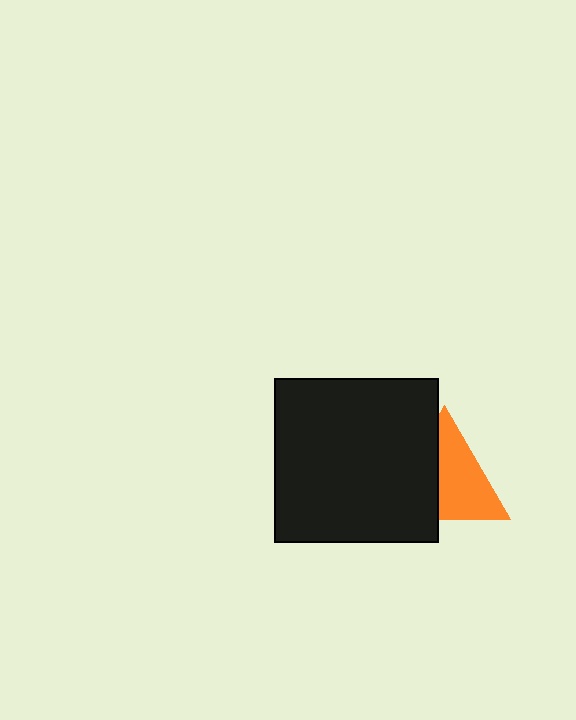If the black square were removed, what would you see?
You would see the complete orange triangle.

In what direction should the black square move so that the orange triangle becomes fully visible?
The black square should move left. That is the shortest direction to clear the overlap and leave the orange triangle fully visible.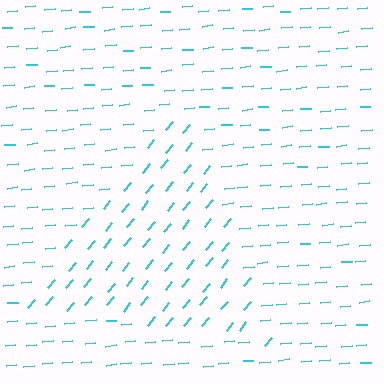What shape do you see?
I see a triangle.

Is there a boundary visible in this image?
Yes, there is a texture boundary formed by a change in line orientation.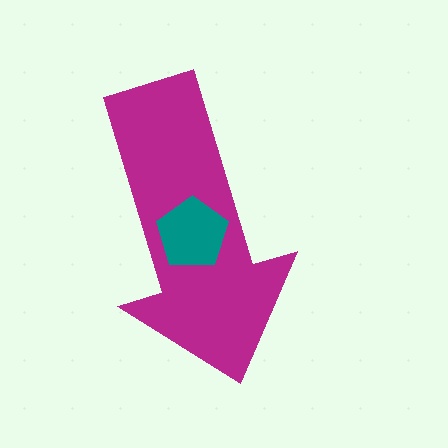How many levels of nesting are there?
2.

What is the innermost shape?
The teal pentagon.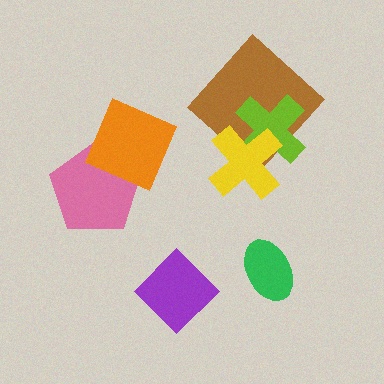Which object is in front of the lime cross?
The yellow cross is in front of the lime cross.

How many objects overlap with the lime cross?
2 objects overlap with the lime cross.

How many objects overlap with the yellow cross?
2 objects overlap with the yellow cross.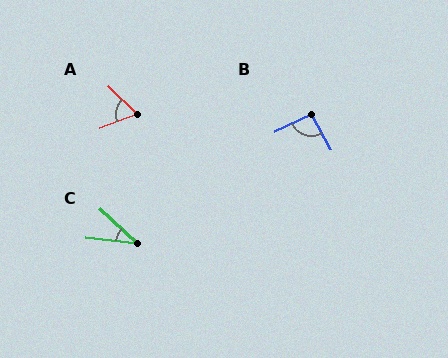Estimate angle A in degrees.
Approximately 65 degrees.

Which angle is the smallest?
C, at approximately 37 degrees.